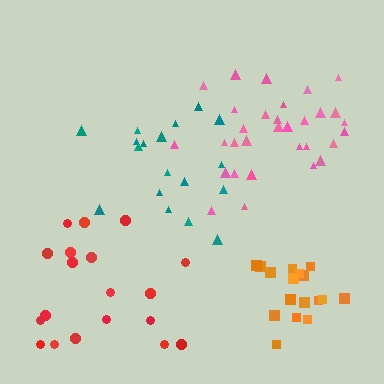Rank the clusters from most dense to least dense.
orange, pink, teal, red.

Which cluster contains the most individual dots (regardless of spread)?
Pink (31).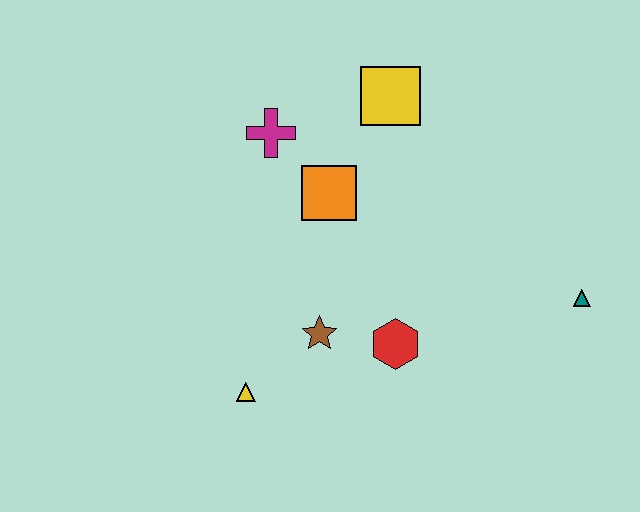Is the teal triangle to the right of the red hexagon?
Yes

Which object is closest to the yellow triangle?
The brown star is closest to the yellow triangle.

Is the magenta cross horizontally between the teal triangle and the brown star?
No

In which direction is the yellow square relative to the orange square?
The yellow square is above the orange square.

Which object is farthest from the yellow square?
The yellow triangle is farthest from the yellow square.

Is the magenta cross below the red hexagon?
No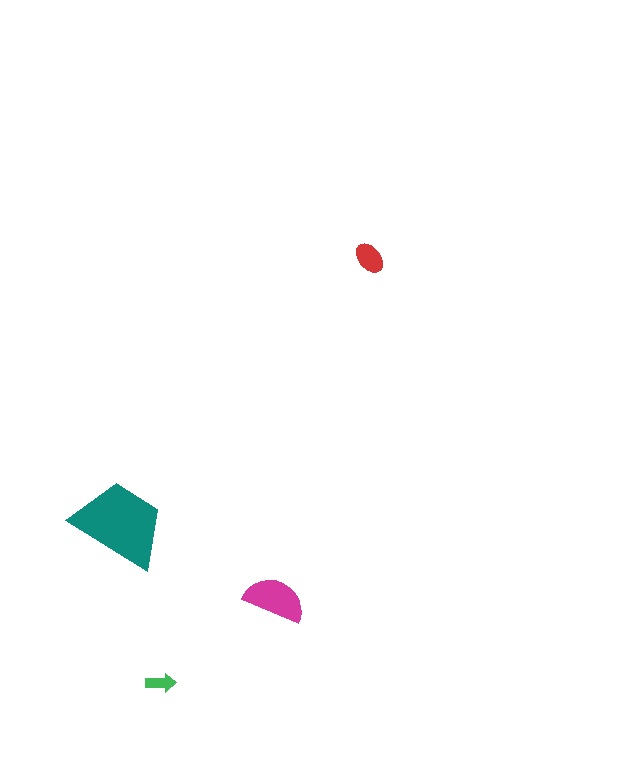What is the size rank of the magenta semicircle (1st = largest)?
2nd.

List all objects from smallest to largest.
The green arrow, the red ellipse, the magenta semicircle, the teal trapezoid.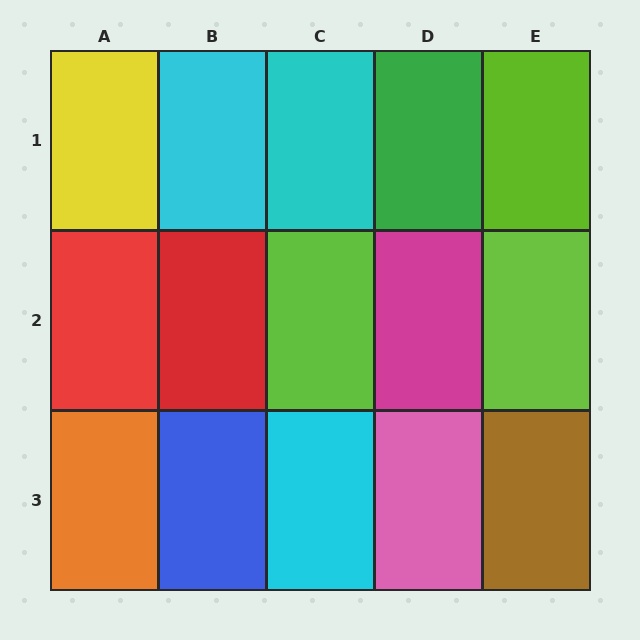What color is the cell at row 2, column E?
Lime.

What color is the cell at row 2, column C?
Lime.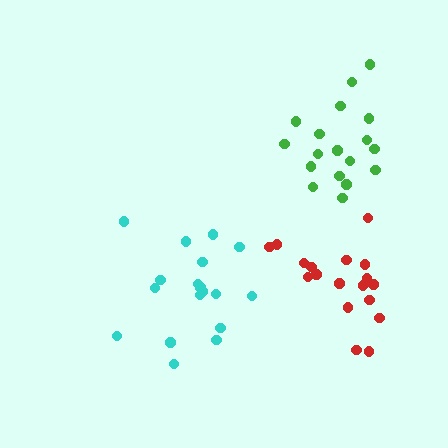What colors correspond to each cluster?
The clusters are colored: cyan, green, red.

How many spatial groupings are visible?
There are 3 spatial groupings.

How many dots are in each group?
Group 1: 18 dots, Group 2: 18 dots, Group 3: 18 dots (54 total).